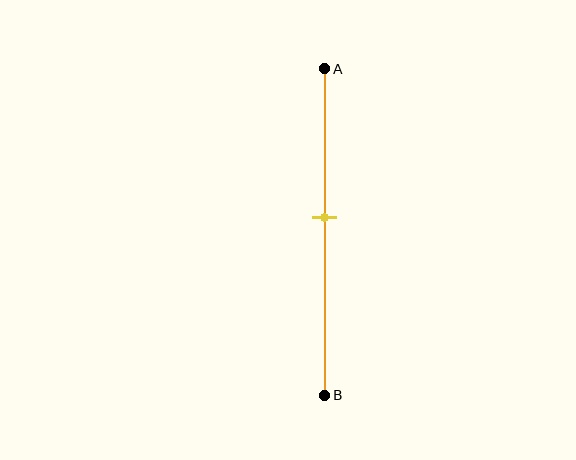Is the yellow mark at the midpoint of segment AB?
No, the mark is at about 45% from A, not at the 50% midpoint.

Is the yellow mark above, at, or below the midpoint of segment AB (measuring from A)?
The yellow mark is above the midpoint of segment AB.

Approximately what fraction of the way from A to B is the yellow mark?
The yellow mark is approximately 45% of the way from A to B.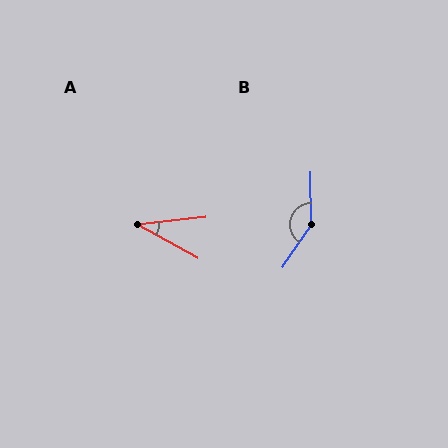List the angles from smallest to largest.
A (35°), B (146°).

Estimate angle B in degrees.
Approximately 146 degrees.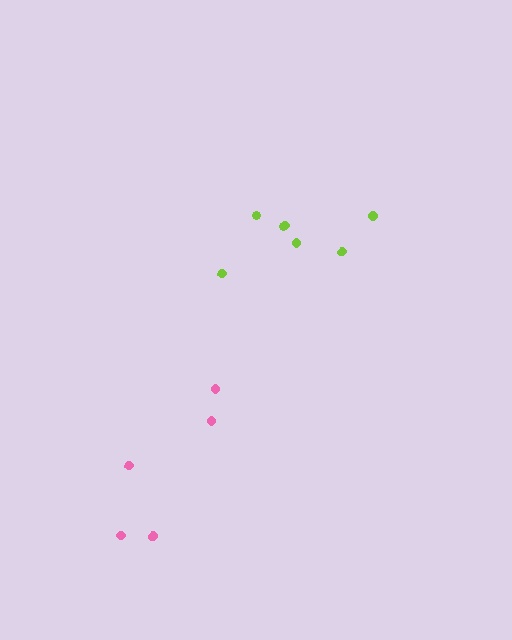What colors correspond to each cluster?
The clusters are colored: lime, pink.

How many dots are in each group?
Group 1: 7 dots, Group 2: 5 dots (12 total).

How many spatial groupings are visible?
There are 2 spatial groupings.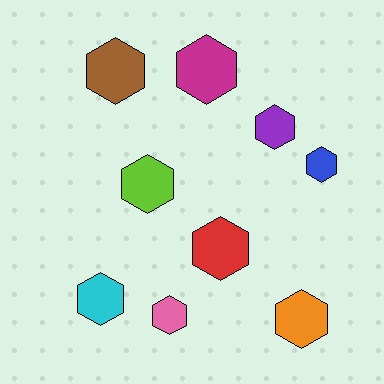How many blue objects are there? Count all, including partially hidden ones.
There is 1 blue object.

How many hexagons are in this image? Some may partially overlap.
There are 9 hexagons.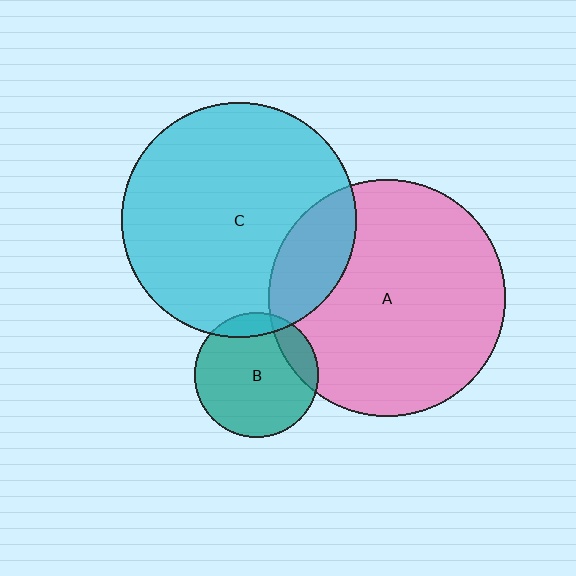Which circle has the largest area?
Circle A (pink).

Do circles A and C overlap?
Yes.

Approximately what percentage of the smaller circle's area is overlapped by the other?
Approximately 20%.